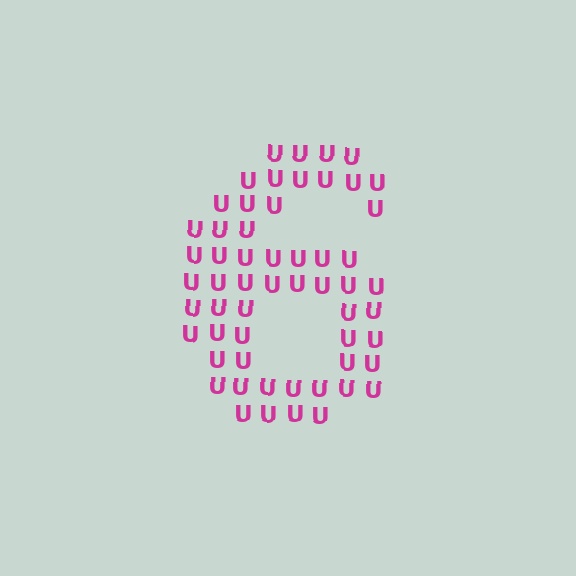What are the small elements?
The small elements are letter U's.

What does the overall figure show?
The overall figure shows the digit 6.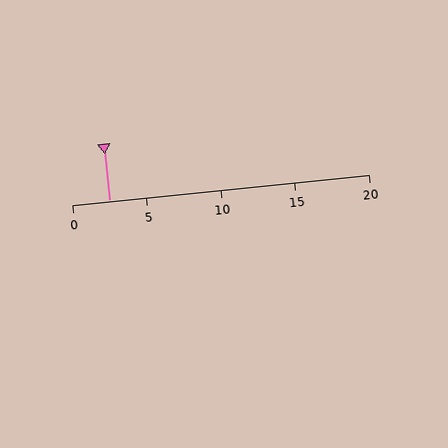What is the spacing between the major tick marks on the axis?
The major ticks are spaced 5 apart.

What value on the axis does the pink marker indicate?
The marker indicates approximately 2.5.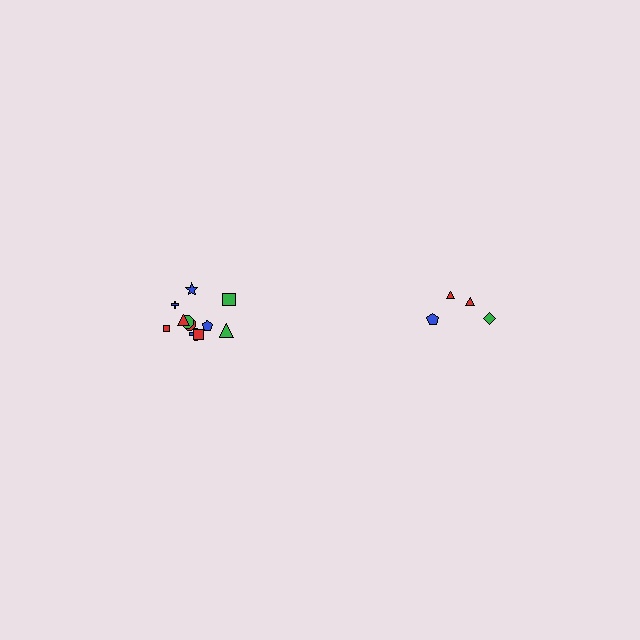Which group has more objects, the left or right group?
The left group.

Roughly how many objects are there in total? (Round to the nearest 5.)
Roughly 15 objects in total.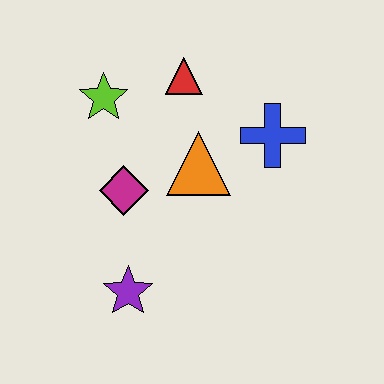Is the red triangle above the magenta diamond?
Yes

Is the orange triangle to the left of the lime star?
No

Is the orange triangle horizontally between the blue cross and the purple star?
Yes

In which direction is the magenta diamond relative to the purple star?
The magenta diamond is above the purple star.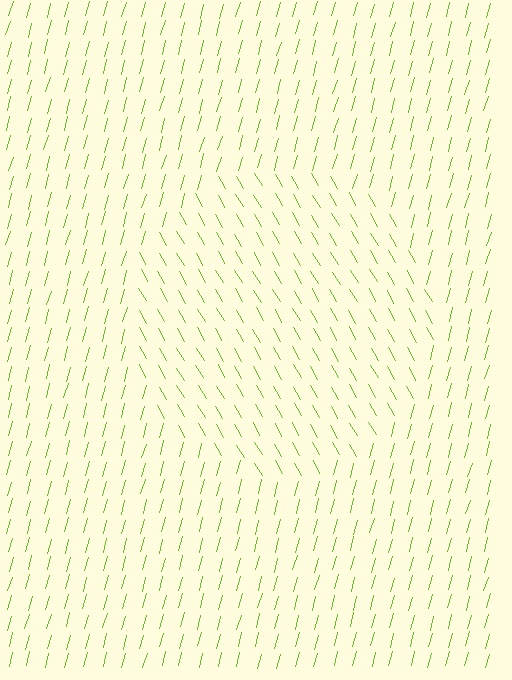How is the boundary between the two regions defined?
The boundary is defined purely by a change in line orientation (approximately 45 degrees difference). All lines are the same color and thickness.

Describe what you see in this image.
The image is filled with small lime line segments. A circle region in the image has lines oriented differently from the surrounding lines, creating a visible texture boundary.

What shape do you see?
I see a circle.